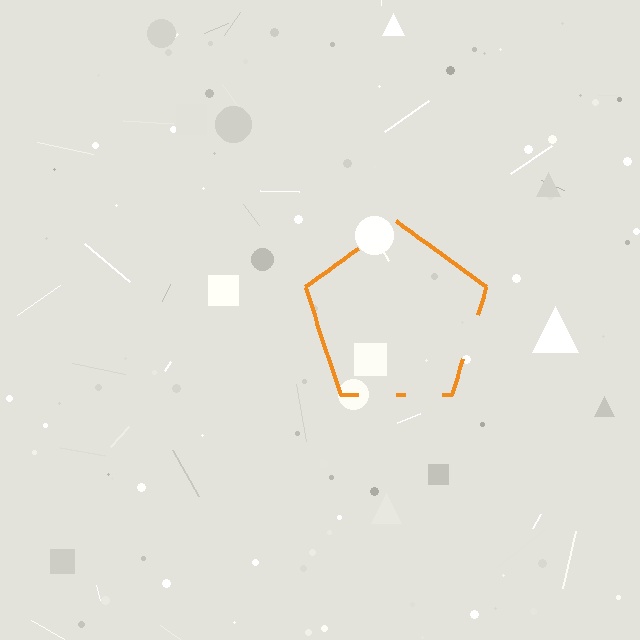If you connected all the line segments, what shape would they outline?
They would outline a pentagon.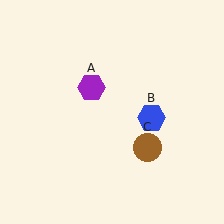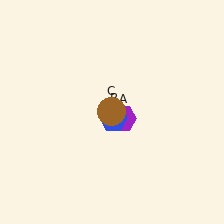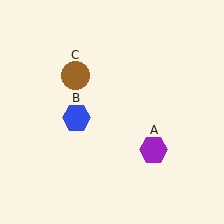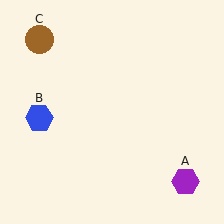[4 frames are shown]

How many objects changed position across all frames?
3 objects changed position: purple hexagon (object A), blue hexagon (object B), brown circle (object C).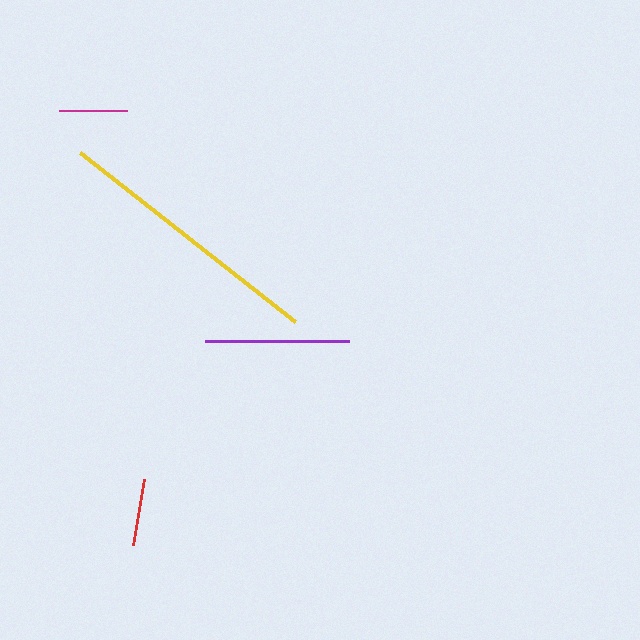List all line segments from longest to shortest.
From longest to shortest: yellow, purple, magenta, red.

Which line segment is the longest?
The yellow line is the longest at approximately 273 pixels.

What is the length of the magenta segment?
The magenta segment is approximately 68 pixels long.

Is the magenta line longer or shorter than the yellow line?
The yellow line is longer than the magenta line.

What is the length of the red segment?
The red segment is approximately 67 pixels long.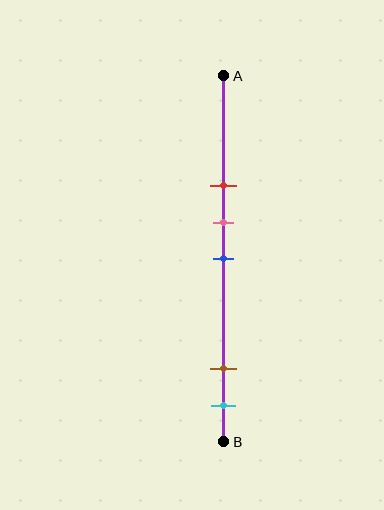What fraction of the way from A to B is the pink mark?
The pink mark is approximately 40% (0.4) of the way from A to B.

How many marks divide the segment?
There are 5 marks dividing the segment.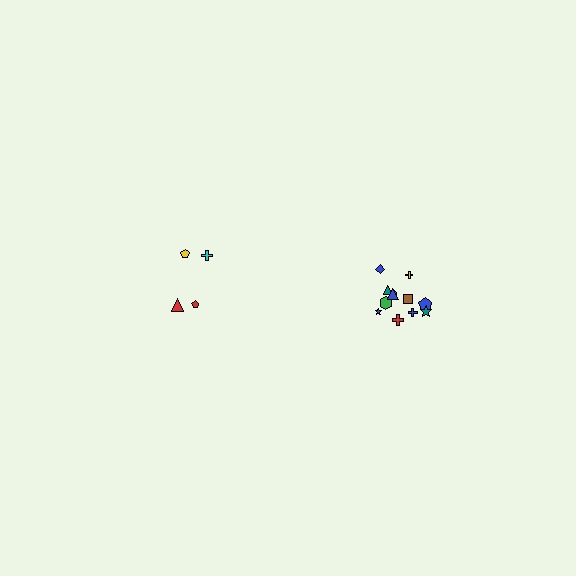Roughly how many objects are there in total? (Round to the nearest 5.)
Roughly 15 objects in total.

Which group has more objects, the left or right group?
The right group.